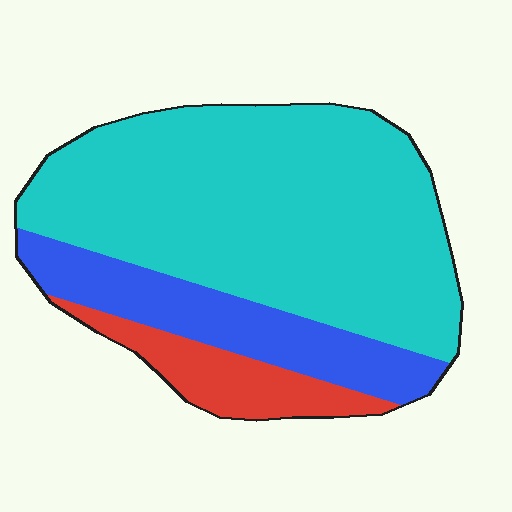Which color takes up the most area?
Cyan, at roughly 65%.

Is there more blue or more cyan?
Cyan.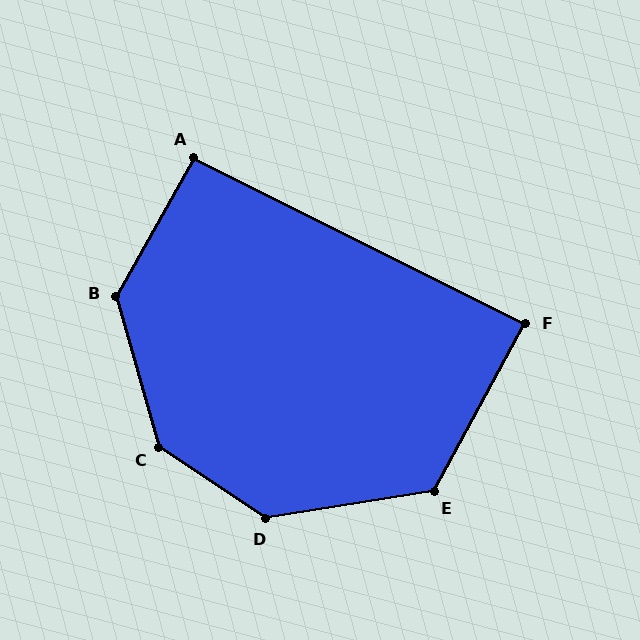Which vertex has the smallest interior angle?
F, at approximately 88 degrees.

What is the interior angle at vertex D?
Approximately 137 degrees (obtuse).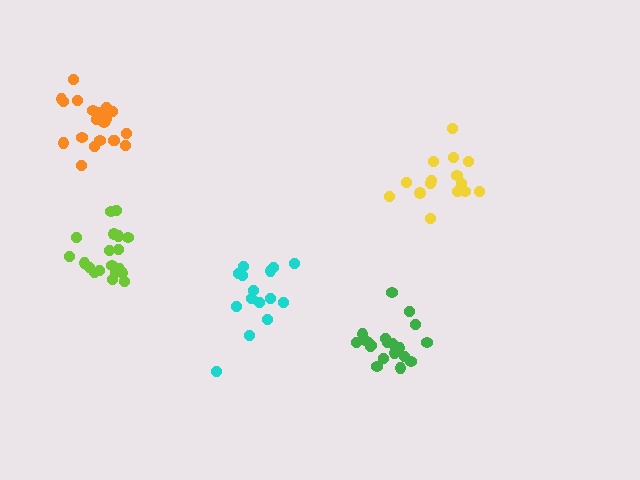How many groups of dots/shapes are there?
There are 5 groups.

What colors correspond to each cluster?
The clusters are colored: orange, cyan, green, yellow, lime.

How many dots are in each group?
Group 1: 20 dots, Group 2: 15 dots, Group 3: 20 dots, Group 4: 15 dots, Group 5: 19 dots (89 total).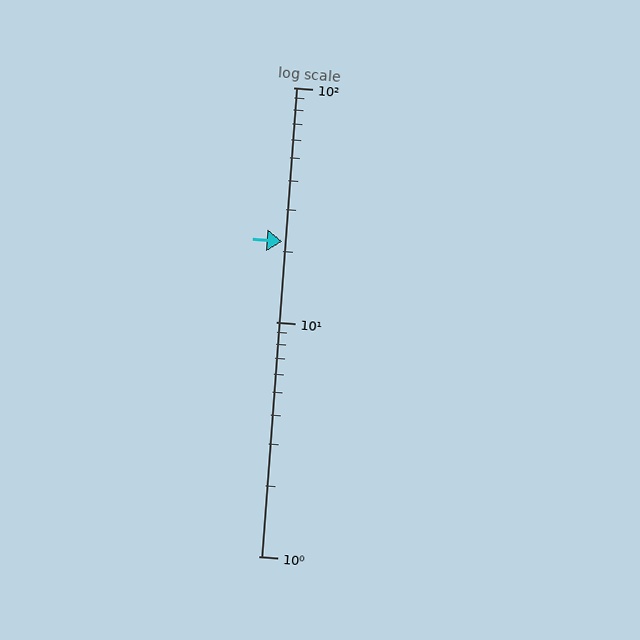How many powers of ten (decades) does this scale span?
The scale spans 2 decades, from 1 to 100.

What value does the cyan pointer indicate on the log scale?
The pointer indicates approximately 22.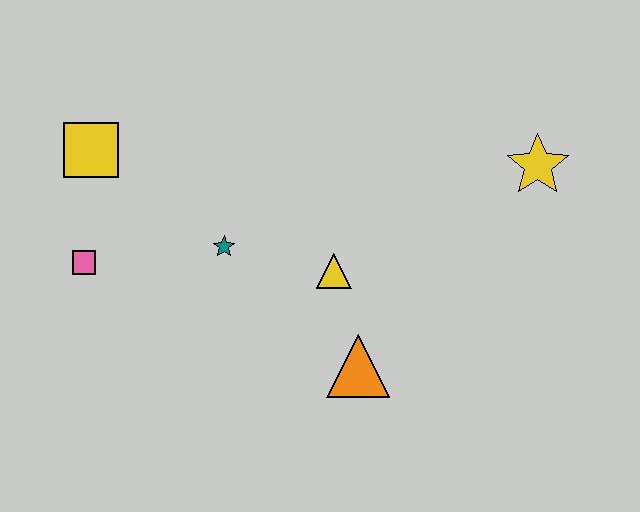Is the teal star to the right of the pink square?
Yes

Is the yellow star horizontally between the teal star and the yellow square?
No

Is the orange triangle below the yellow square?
Yes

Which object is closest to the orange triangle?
The yellow triangle is closest to the orange triangle.